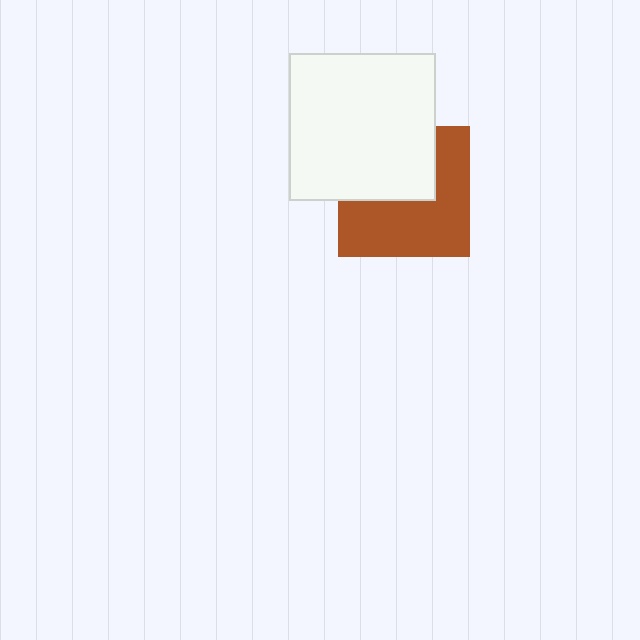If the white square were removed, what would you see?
You would see the complete brown square.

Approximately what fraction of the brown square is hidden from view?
Roughly 43% of the brown square is hidden behind the white square.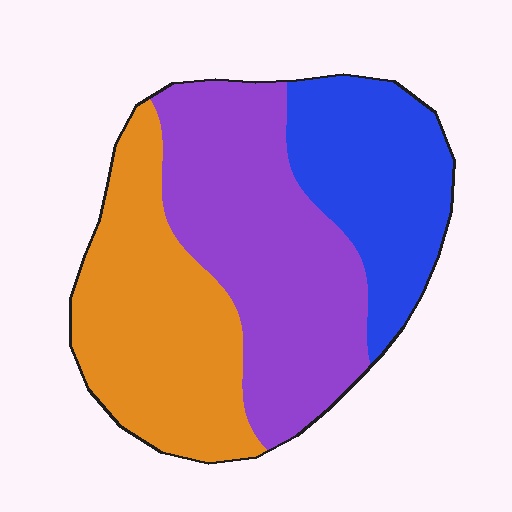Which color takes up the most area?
Purple, at roughly 40%.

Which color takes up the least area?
Blue, at roughly 25%.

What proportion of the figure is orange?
Orange takes up about one third (1/3) of the figure.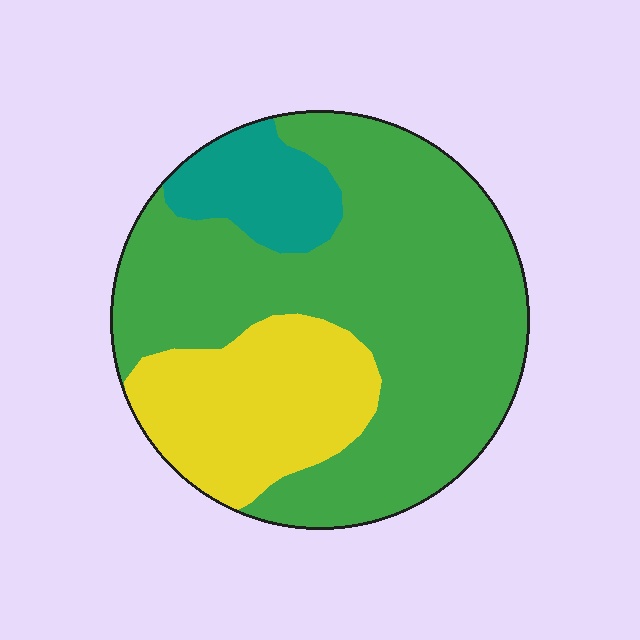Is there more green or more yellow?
Green.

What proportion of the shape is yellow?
Yellow takes up about one quarter (1/4) of the shape.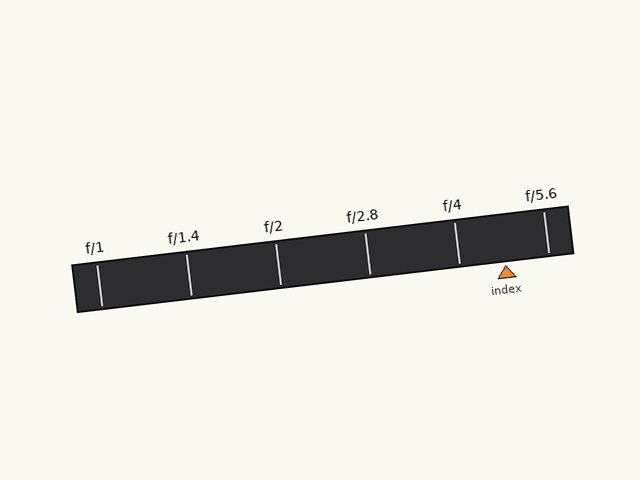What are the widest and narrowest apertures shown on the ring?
The widest aperture shown is f/1 and the narrowest is f/5.6.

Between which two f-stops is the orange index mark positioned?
The index mark is between f/4 and f/5.6.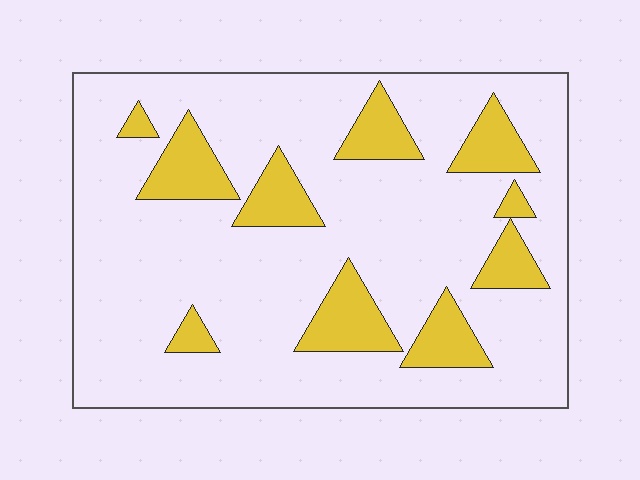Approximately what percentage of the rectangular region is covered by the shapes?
Approximately 20%.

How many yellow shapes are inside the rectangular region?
10.